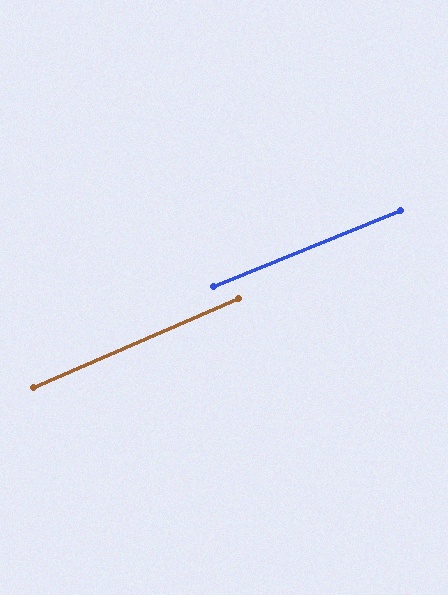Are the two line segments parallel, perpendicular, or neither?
Parallel — their directions differ by only 1.3°.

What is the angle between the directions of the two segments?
Approximately 1 degree.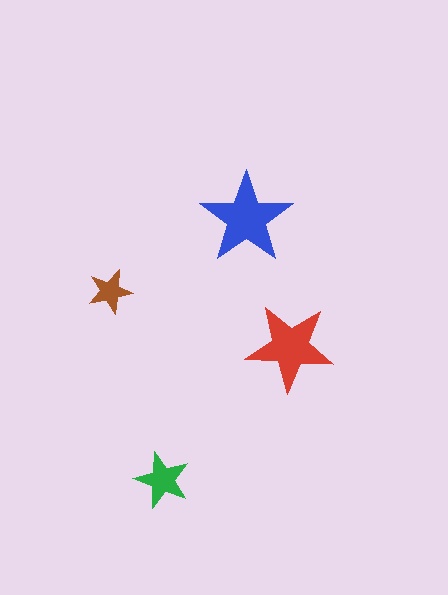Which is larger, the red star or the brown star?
The red one.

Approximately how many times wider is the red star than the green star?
About 1.5 times wider.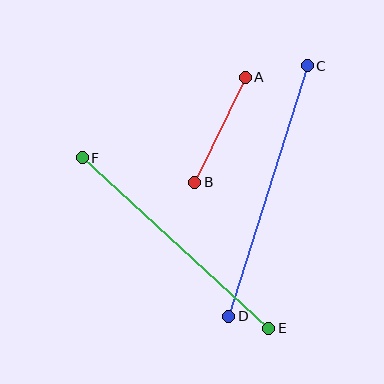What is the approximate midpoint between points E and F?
The midpoint is at approximately (176, 243) pixels.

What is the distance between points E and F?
The distance is approximately 253 pixels.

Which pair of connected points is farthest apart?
Points C and D are farthest apart.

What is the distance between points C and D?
The distance is approximately 263 pixels.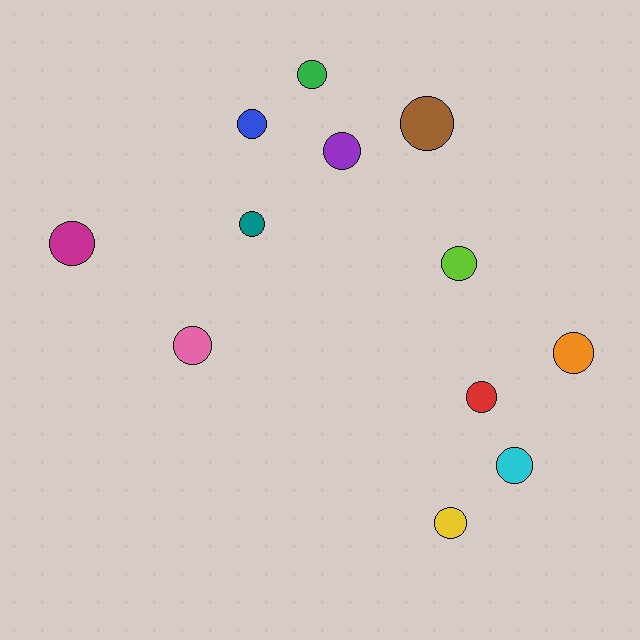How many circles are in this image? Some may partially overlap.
There are 12 circles.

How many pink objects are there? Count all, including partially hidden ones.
There is 1 pink object.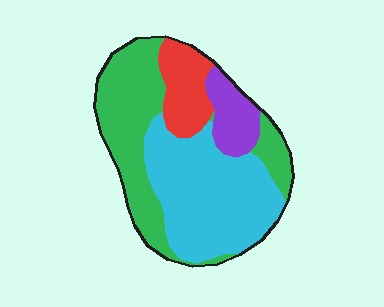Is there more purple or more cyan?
Cyan.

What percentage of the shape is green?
Green takes up between a third and a half of the shape.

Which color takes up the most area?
Cyan, at roughly 40%.